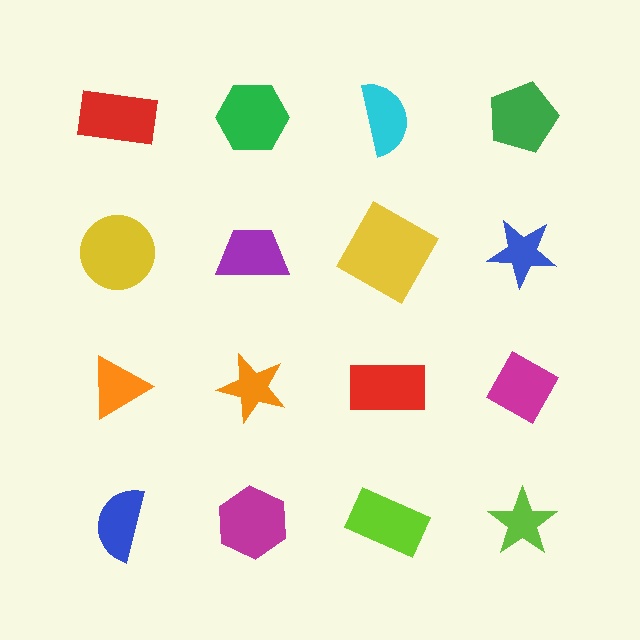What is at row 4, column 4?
A lime star.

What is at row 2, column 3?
A yellow square.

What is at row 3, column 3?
A red rectangle.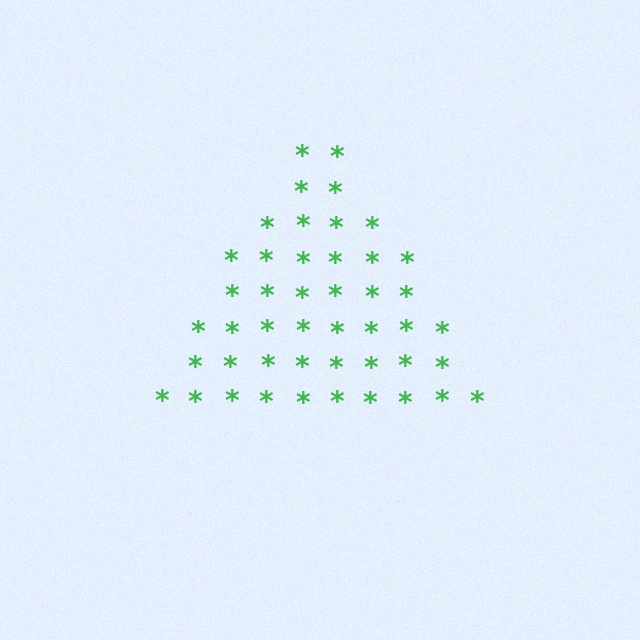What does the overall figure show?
The overall figure shows a triangle.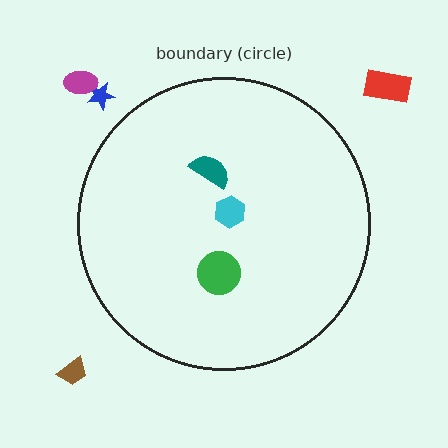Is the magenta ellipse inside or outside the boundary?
Outside.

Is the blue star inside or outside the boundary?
Outside.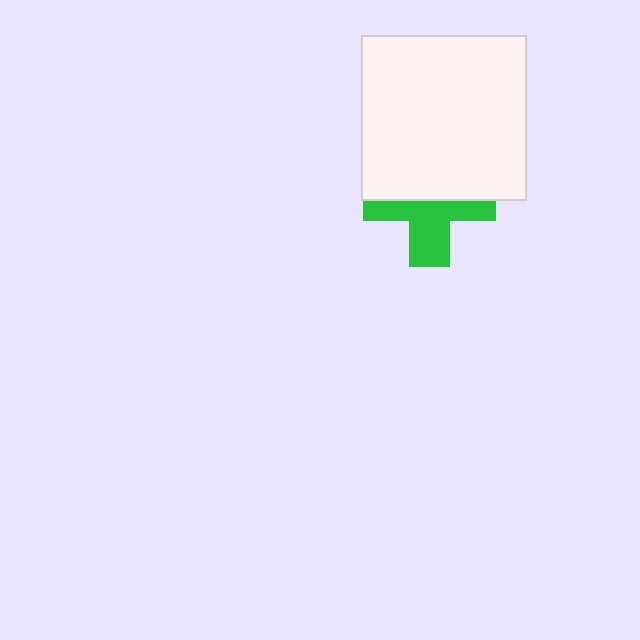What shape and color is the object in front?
The object in front is a white square.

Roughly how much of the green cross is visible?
About half of it is visible (roughly 50%).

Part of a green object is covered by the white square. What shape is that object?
It is a cross.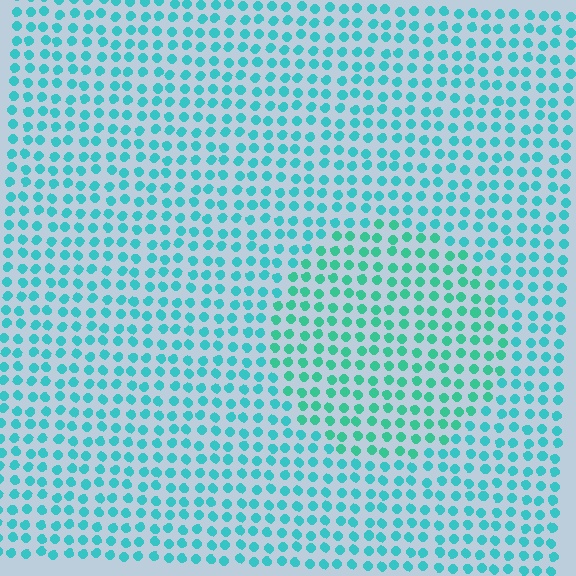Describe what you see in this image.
The image is filled with small cyan elements in a uniform arrangement. A circle-shaped region is visible where the elements are tinted to a slightly different hue, forming a subtle color boundary.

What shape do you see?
I see a circle.